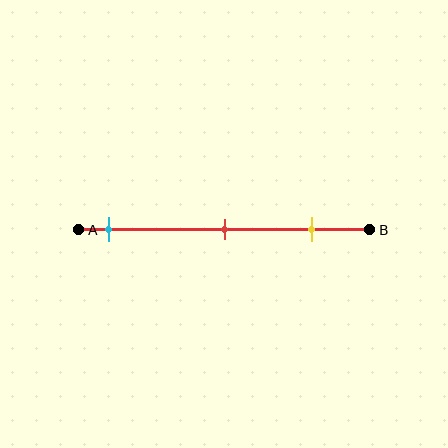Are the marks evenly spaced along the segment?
Yes, the marks are approximately evenly spaced.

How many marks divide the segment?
There are 3 marks dividing the segment.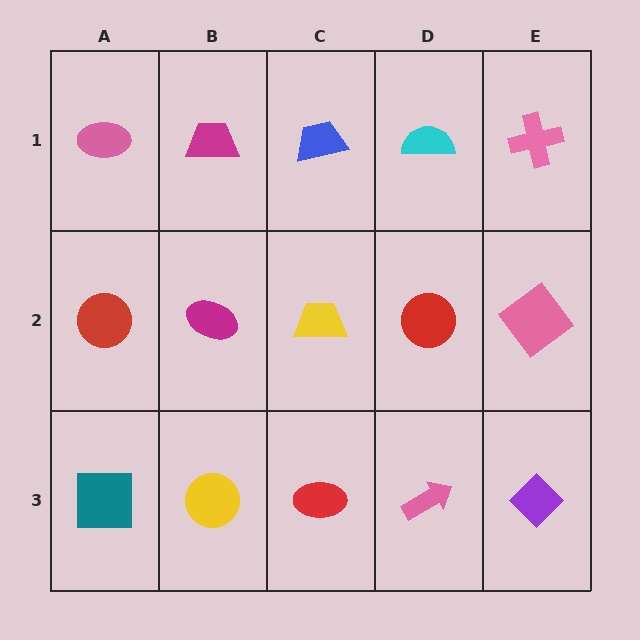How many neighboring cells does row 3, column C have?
3.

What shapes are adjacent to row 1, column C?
A yellow trapezoid (row 2, column C), a magenta trapezoid (row 1, column B), a cyan semicircle (row 1, column D).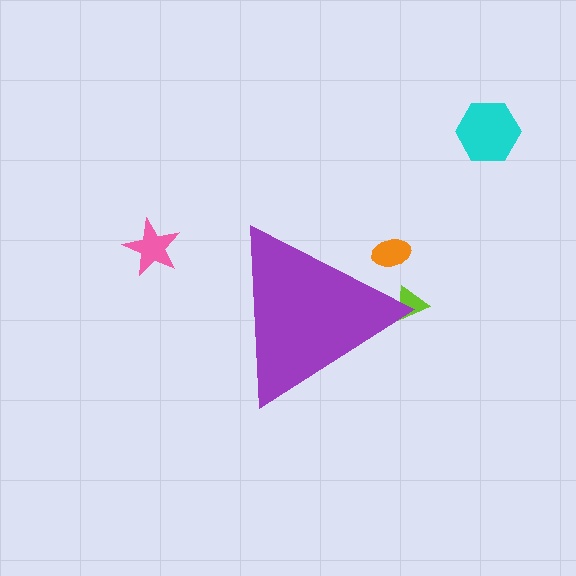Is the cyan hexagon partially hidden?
No, the cyan hexagon is fully visible.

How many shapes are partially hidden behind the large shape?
2 shapes are partially hidden.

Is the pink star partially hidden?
No, the pink star is fully visible.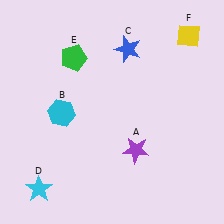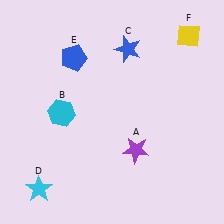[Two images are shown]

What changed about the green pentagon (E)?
In Image 1, E is green. In Image 2, it changed to blue.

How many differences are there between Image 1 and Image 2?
There is 1 difference between the two images.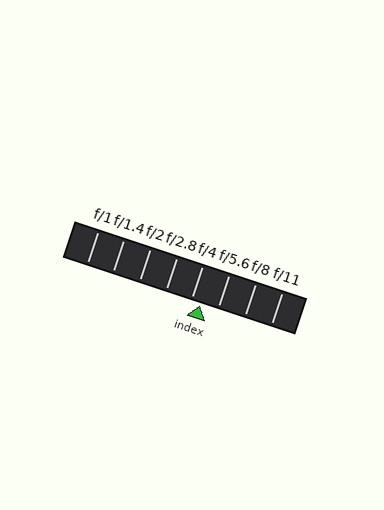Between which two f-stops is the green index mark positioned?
The index mark is between f/4 and f/5.6.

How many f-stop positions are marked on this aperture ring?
There are 8 f-stop positions marked.